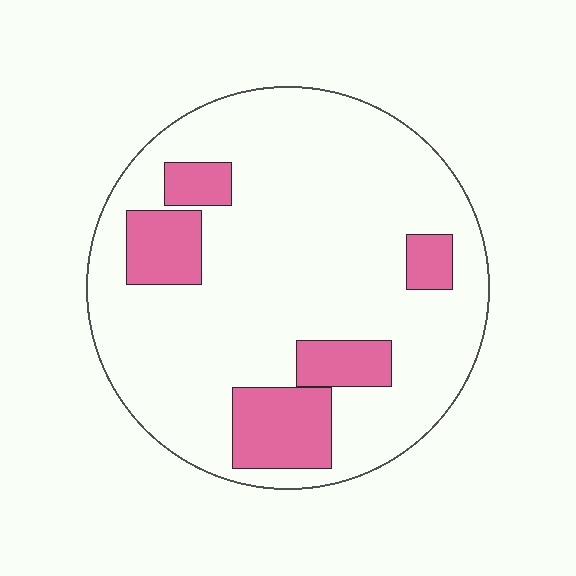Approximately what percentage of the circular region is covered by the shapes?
Approximately 20%.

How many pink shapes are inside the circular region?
5.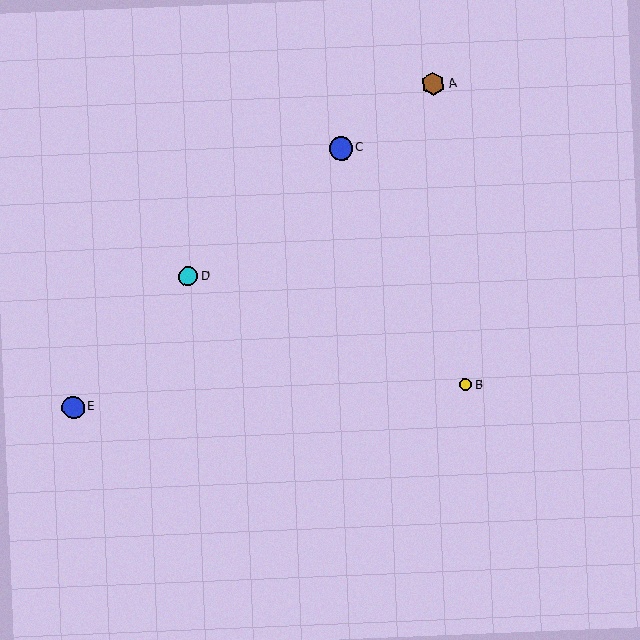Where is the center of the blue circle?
The center of the blue circle is at (341, 148).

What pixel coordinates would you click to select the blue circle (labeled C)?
Click at (341, 148) to select the blue circle C.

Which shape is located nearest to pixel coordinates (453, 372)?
The yellow circle (labeled B) at (465, 385) is nearest to that location.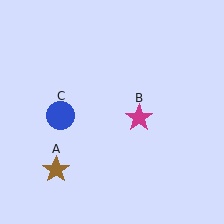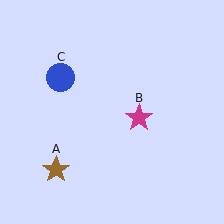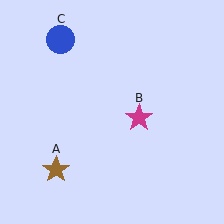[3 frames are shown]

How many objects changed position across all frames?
1 object changed position: blue circle (object C).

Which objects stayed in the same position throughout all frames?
Brown star (object A) and magenta star (object B) remained stationary.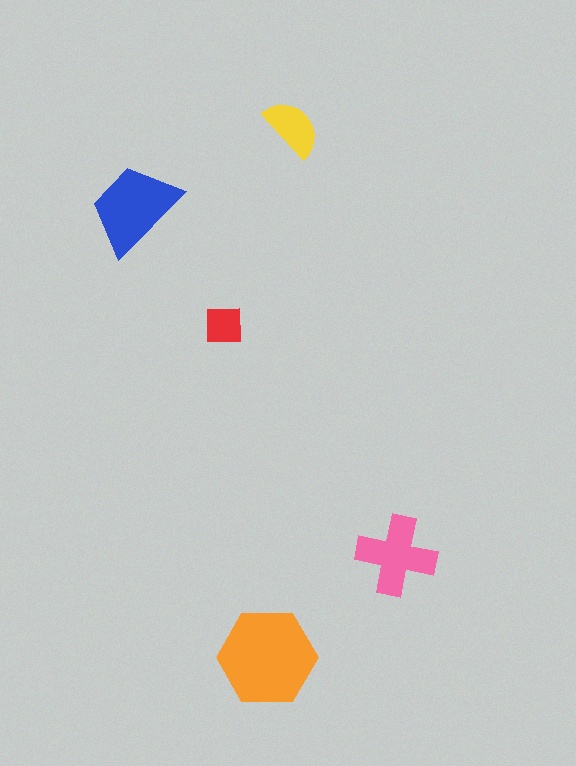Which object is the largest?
The orange hexagon.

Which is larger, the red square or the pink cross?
The pink cross.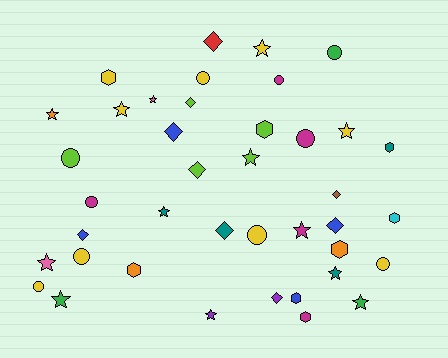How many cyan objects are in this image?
There is 1 cyan object.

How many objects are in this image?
There are 40 objects.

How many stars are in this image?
There are 13 stars.